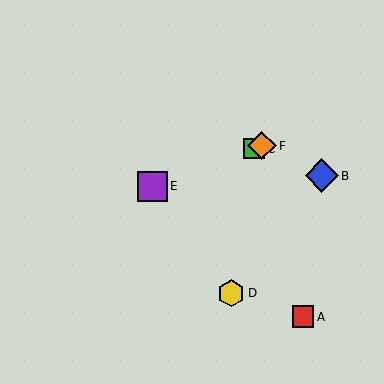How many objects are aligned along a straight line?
3 objects (C, E, F) are aligned along a straight line.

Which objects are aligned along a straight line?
Objects C, E, F are aligned along a straight line.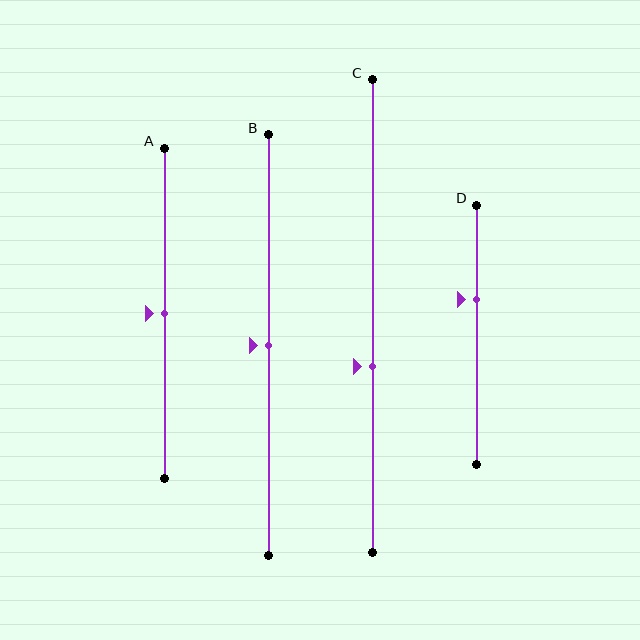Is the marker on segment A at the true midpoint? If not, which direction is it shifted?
Yes, the marker on segment A is at the true midpoint.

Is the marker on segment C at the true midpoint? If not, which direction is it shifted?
No, the marker on segment C is shifted downward by about 11% of the segment length.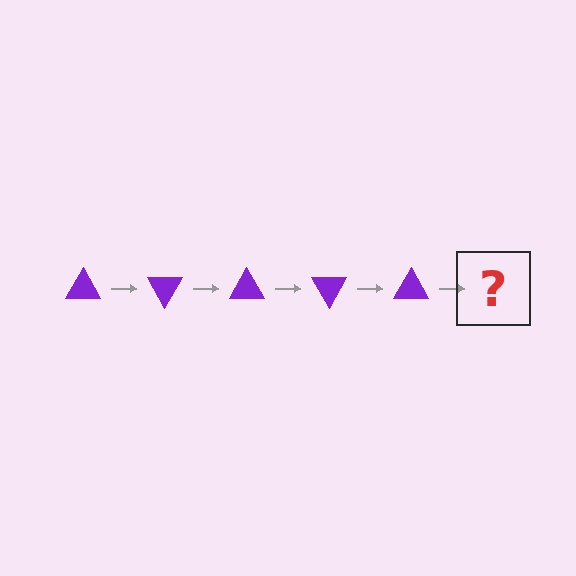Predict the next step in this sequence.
The next step is a purple triangle rotated 300 degrees.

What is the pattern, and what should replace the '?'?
The pattern is that the triangle rotates 60 degrees each step. The '?' should be a purple triangle rotated 300 degrees.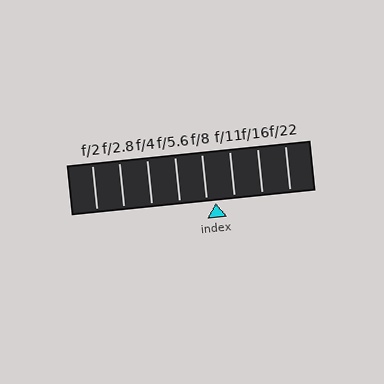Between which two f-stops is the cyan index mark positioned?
The index mark is between f/8 and f/11.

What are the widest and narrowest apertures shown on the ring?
The widest aperture shown is f/2 and the narrowest is f/22.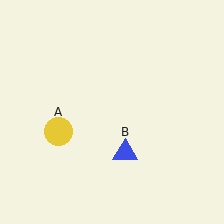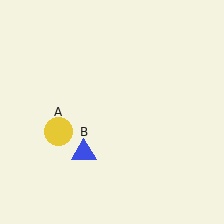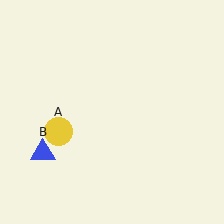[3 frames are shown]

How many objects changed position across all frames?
1 object changed position: blue triangle (object B).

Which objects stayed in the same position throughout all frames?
Yellow circle (object A) remained stationary.